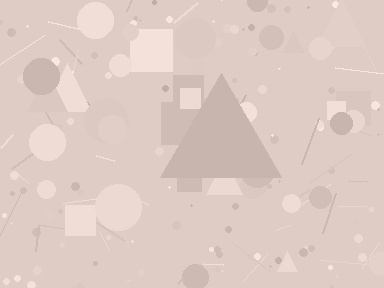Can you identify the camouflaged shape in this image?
The camouflaged shape is a triangle.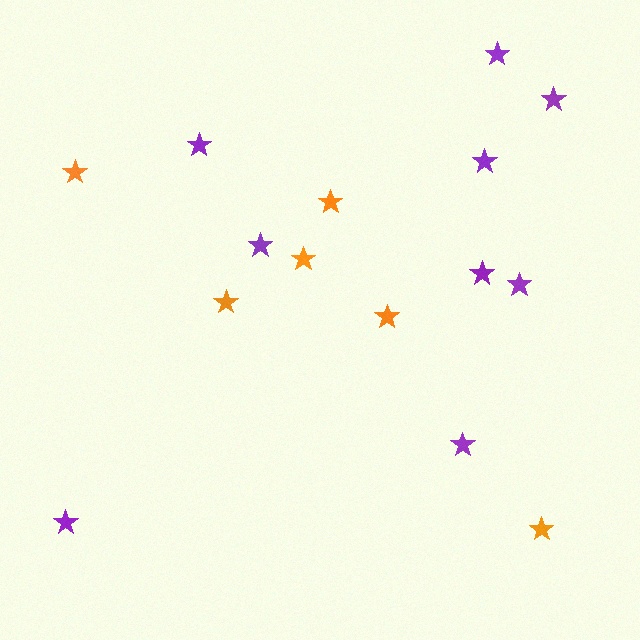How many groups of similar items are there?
There are 2 groups: one group of purple stars (9) and one group of orange stars (6).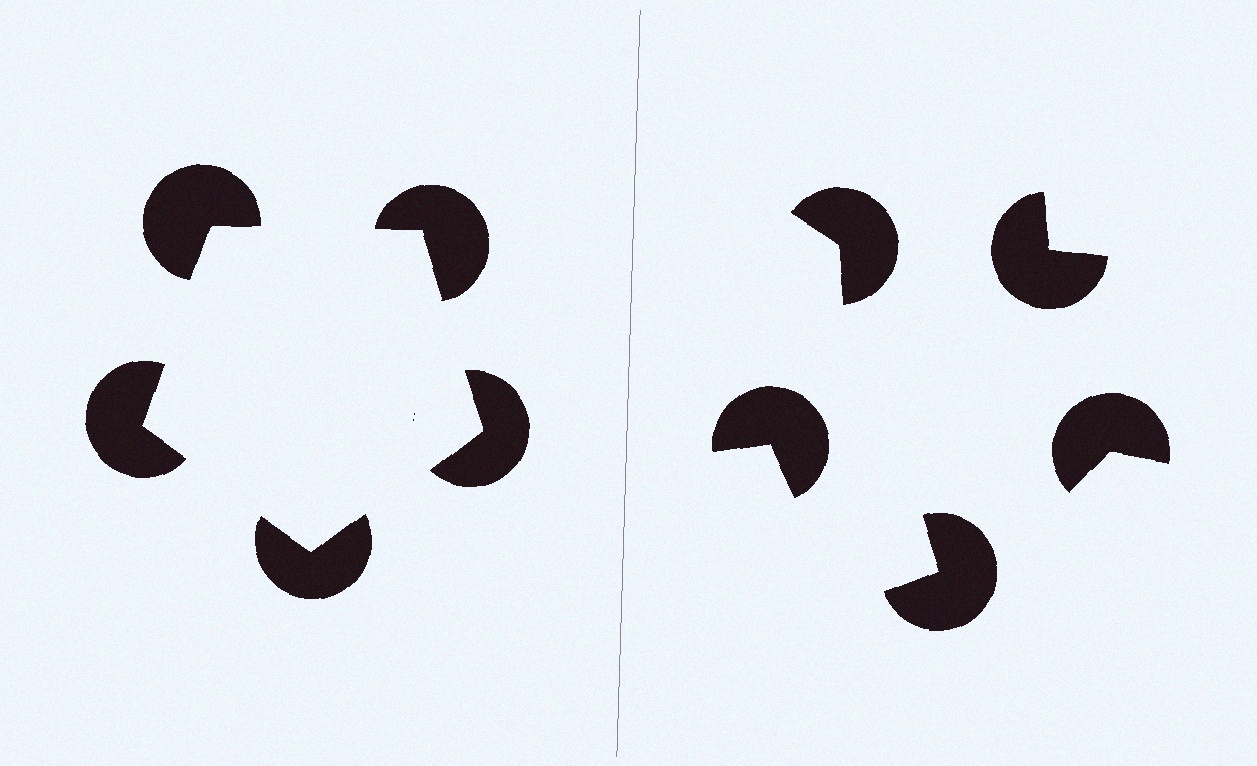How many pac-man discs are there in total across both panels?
10 — 5 on each side.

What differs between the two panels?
The pac-man discs are positioned identically on both sides; only the wedge orientations differ. On the left they align to a pentagon; on the right they are misaligned.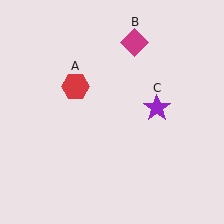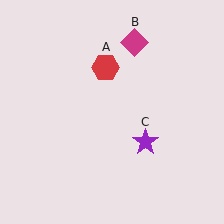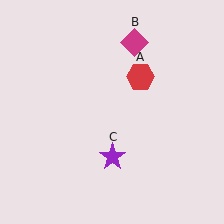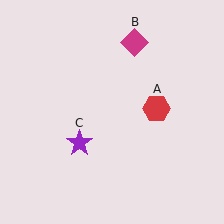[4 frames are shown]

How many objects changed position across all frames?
2 objects changed position: red hexagon (object A), purple star (object C).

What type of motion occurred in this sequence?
The red hexagon (object A), purple star (object C) rotated clockwise around the center of the scene.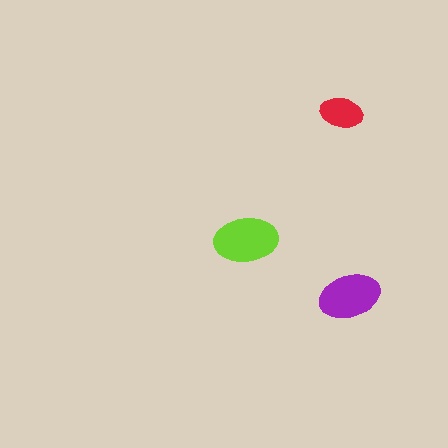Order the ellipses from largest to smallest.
the lime one, the purple one, the red one.